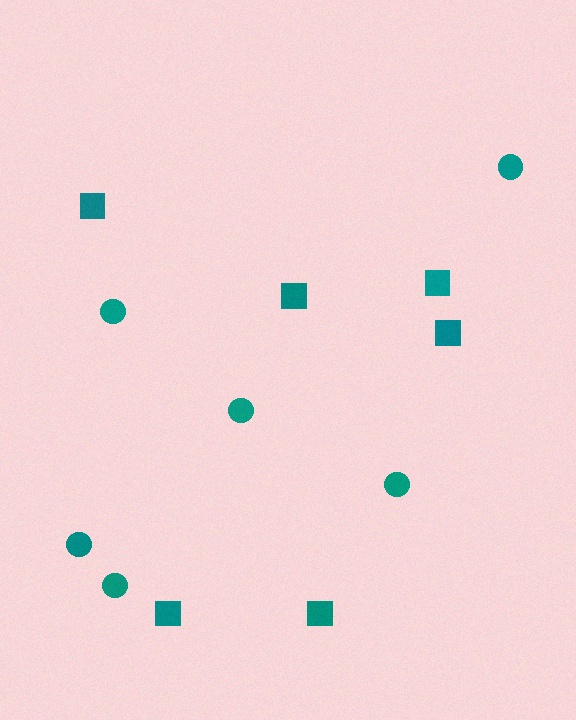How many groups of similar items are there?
There are 2 groups: one group of circles (6) and one group of squares (6).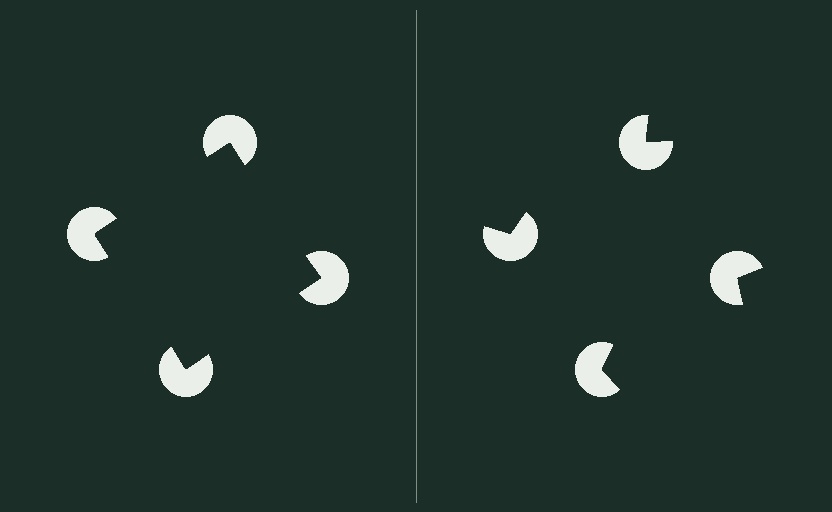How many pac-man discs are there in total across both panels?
8 — 4 on each side.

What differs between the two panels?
The pac-man discs are positioned identically on both sides; only the wedge orientations differ. On the left they align to a square; on the right they are misaligned.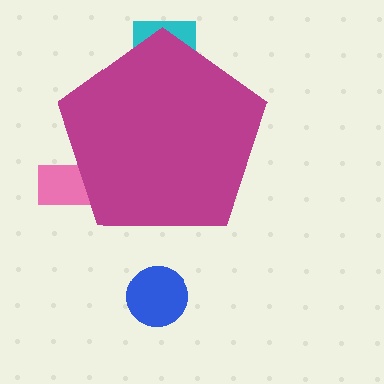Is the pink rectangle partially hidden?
Yes, the pink rectangle is partially hidden behind the magenta pentagon.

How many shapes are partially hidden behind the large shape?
2 shapes are partially hidden.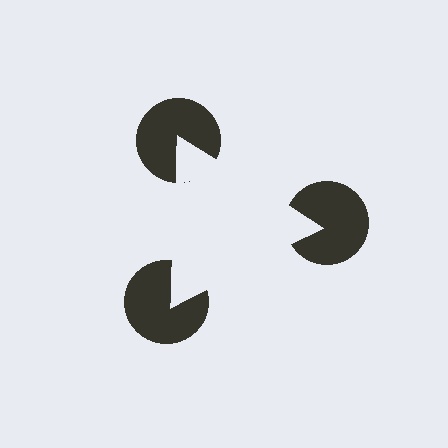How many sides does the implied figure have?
3 sides.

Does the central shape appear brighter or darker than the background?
It typically appears slightly brighter than the background, even though no actual brightness change is drawn.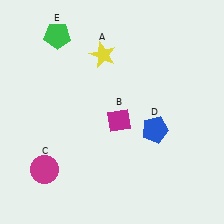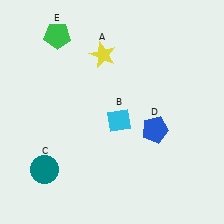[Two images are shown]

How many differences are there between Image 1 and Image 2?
There are 2 differences between the two images.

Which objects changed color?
B changed from magenta to cyan. C changed from magenta to teal.